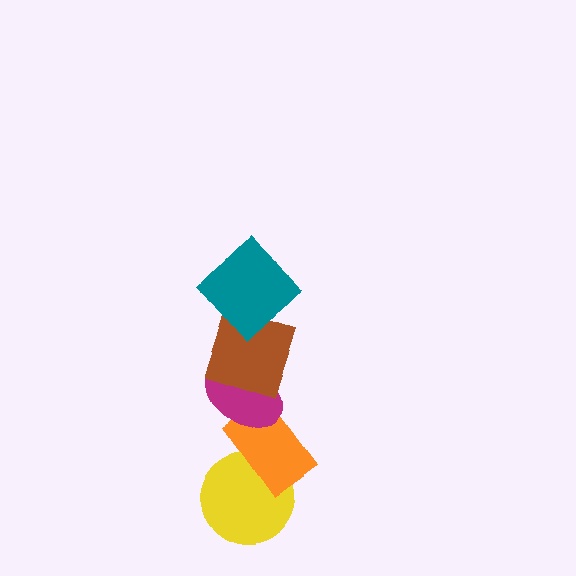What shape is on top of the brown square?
The teal diamond is on top of the brown square.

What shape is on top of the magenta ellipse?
The brown square is on top of the magenta ellipse.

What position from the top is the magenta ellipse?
The magenta ellipse is 3rd from the top.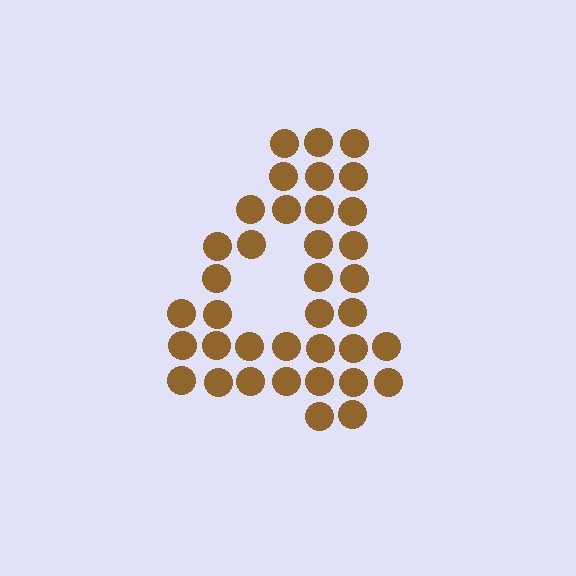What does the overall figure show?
The overall figure shows the digit 4.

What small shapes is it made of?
It is made of small circles.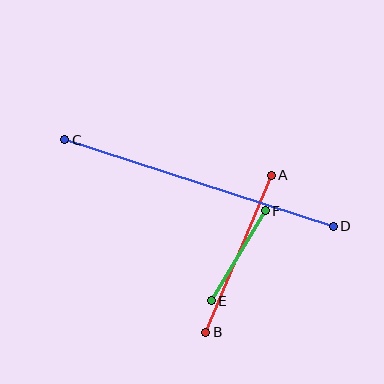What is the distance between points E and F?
The distance is approximately 105 pixels.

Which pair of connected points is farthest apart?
Points C and D are farthest apart.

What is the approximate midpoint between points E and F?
The midpoint is at approximately (238, 256) pixels.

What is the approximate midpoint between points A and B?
The midpoint is at approximately (239, 254) pixels.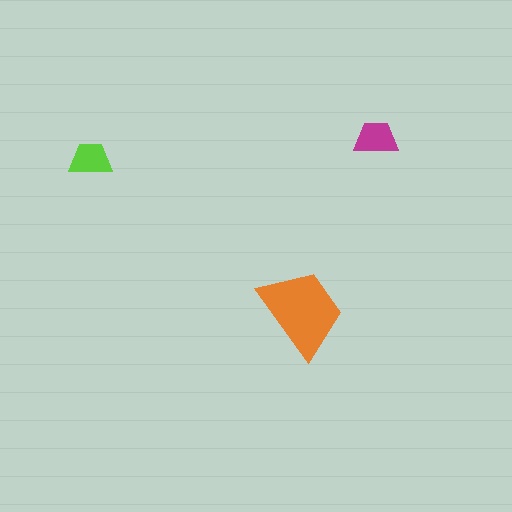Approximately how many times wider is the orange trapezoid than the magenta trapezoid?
About 2 times wider.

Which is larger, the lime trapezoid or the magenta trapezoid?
The magenta one.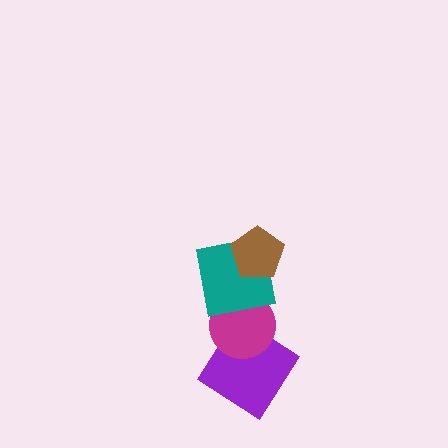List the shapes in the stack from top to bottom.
From top to bottom: the brown pentagon, the teal square, the magenta circle, the purple diamond.